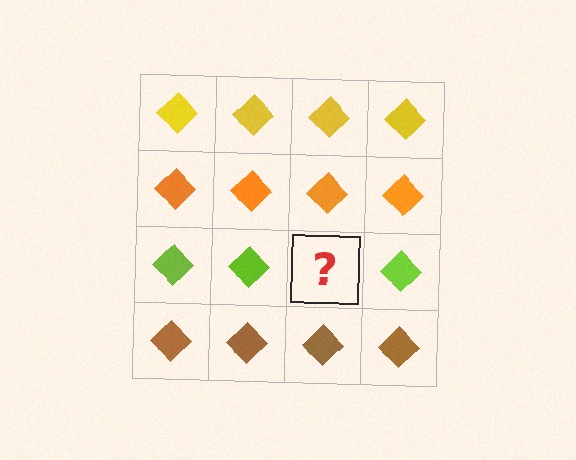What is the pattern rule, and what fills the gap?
The rule is that each row has a consistent color. The gap should be filled with a lime diamond.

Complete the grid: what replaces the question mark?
The question mark should be replaced with a lime diamond.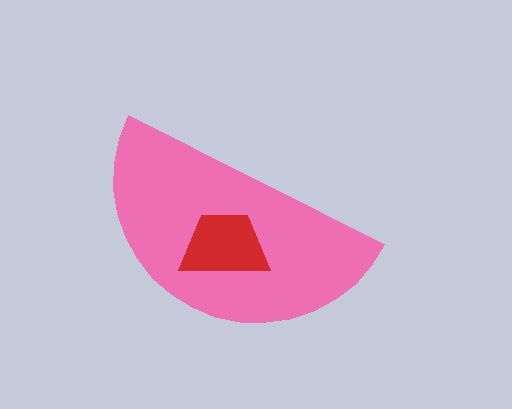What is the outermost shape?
The pink semicircle.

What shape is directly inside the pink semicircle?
The red trapezoid.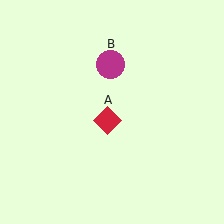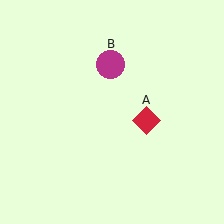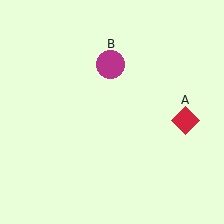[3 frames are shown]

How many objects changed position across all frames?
1 object changed position: red diamond (object A).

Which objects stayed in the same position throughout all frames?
Magenta circle (object B) remained stationary.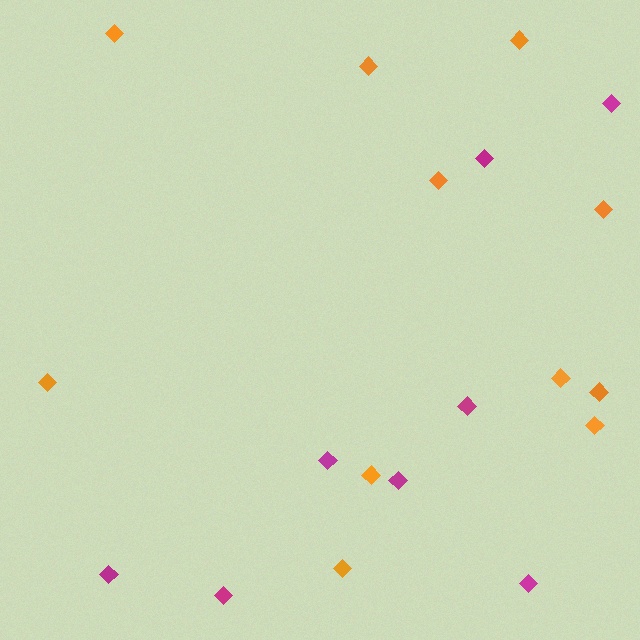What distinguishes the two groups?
There are 2 groups: one group of orange diamonds (11) and one group of magenta diamonds (8).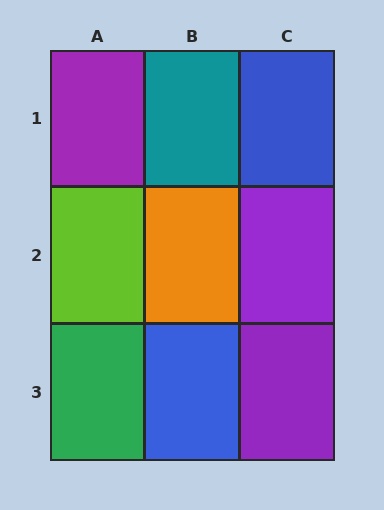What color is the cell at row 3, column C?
Purple.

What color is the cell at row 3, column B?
Blue.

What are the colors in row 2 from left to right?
Lime, orange, purple.